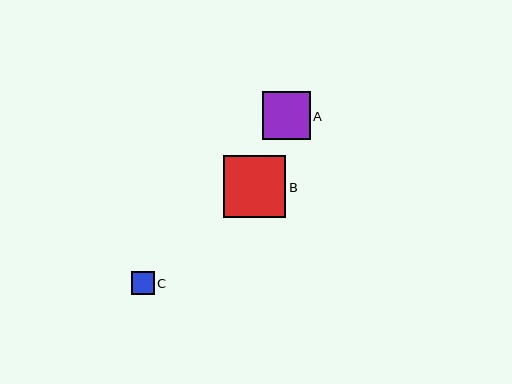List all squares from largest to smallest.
From largest to smallest: B, A, C.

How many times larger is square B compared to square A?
Square B is approximately 1.3 times the size of square A.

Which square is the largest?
Square B is the largest with a size of approximately 62 pixels.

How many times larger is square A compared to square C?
Square A is approximately 2.1 times the size of square C.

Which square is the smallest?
Square C is the smallest with a size of approximately 23 pixels.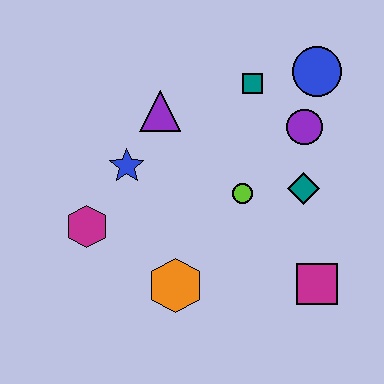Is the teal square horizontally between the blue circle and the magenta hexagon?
Yes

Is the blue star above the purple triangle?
No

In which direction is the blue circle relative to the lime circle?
The blue circle is above the lime circle.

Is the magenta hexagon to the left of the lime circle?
Yes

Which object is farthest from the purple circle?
The magenta hexagon is farthest from the purple circle.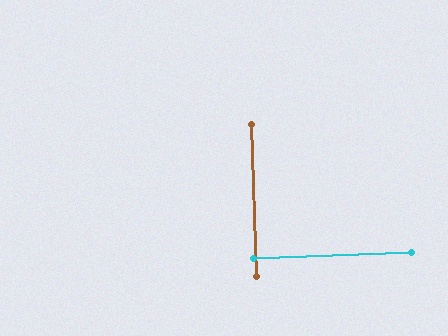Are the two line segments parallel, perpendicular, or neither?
Perpendicular — they meet at approximately 90°.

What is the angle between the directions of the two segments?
Approximately 90 degrees.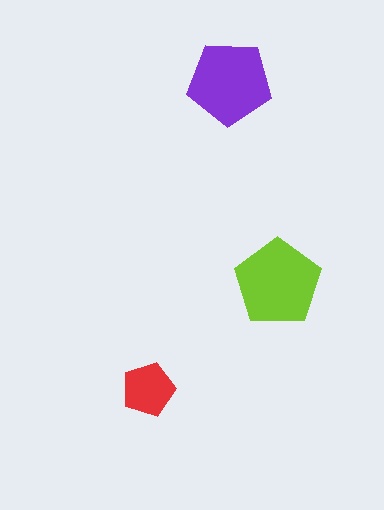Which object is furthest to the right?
The lime pentagon is rightmost.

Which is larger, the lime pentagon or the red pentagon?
The lime one.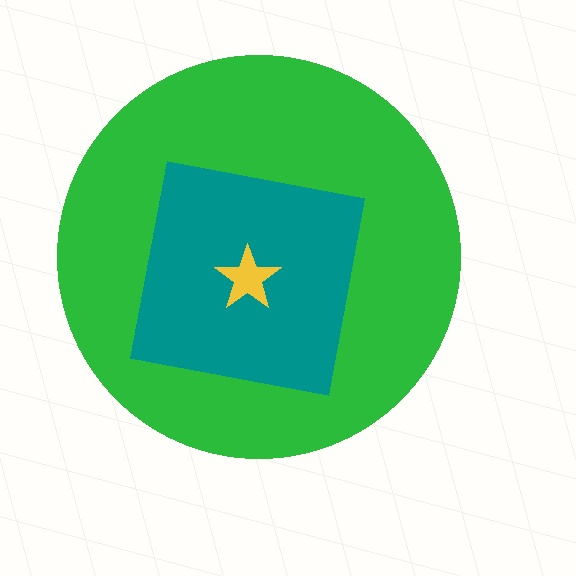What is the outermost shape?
The green circle.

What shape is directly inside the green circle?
The teal square.